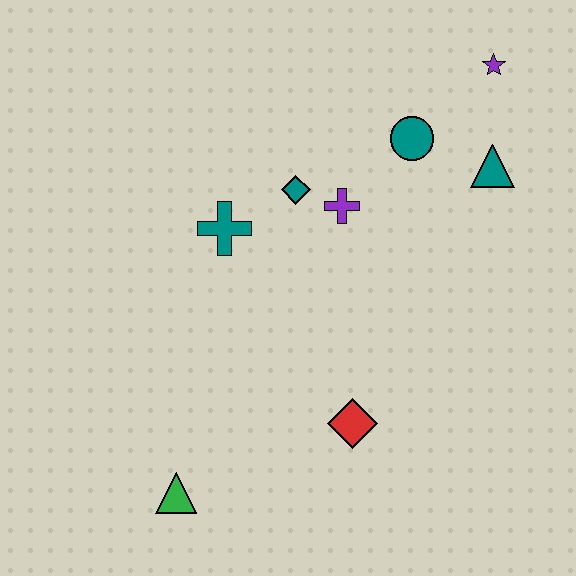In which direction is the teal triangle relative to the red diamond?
The teal triangle is above the red diamond.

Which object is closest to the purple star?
The teal triangle is closest to the purple star.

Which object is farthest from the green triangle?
The purple star is farthest from the green triangle.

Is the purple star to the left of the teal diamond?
No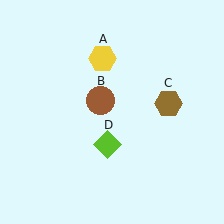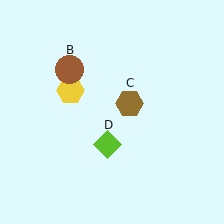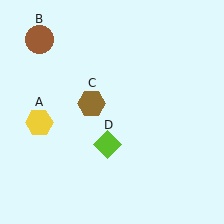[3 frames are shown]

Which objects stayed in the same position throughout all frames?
Lime diamond (object D) remained stationary.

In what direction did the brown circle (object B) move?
The brown circle (object B) moved up and to the left.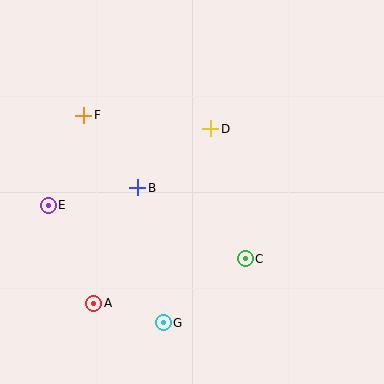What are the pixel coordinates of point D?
Point D is at (211, 129).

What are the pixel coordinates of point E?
Point E is at (48, 205).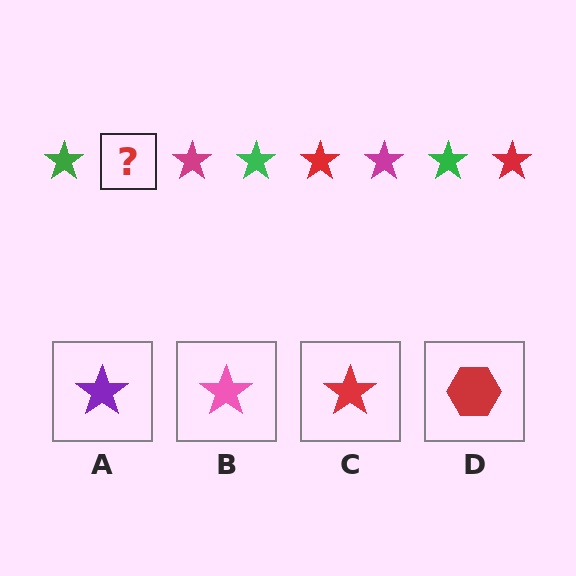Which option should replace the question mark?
Option C.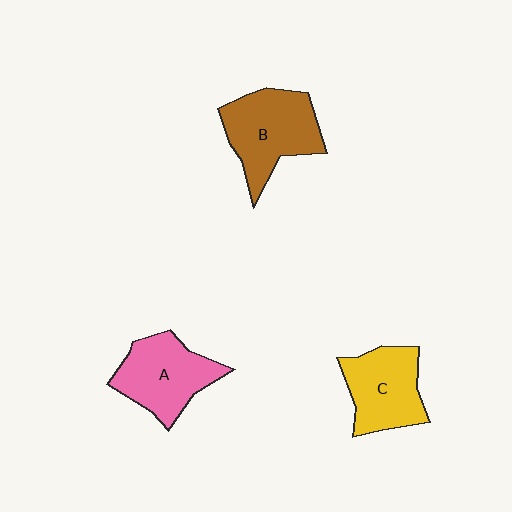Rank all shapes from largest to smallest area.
From largest to smallest: B (brown), A (pink), C (yellow).